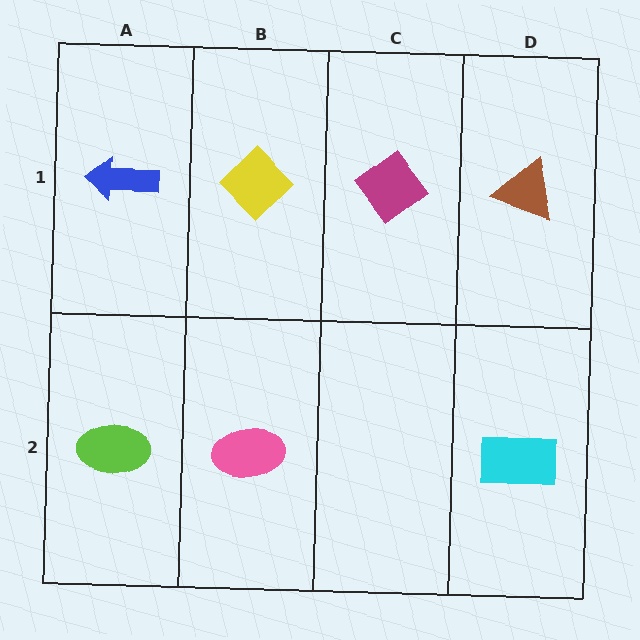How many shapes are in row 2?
3 shapes.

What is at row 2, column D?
A cyan rectangle.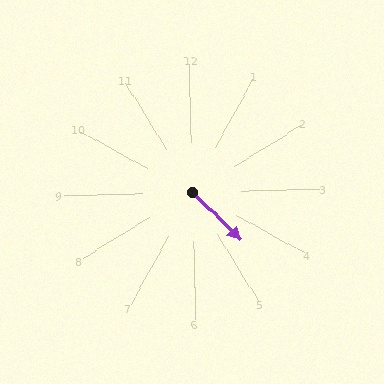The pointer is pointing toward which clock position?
Roughly 5 o'clock.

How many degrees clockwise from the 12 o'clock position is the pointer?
Approximately 136 degrees.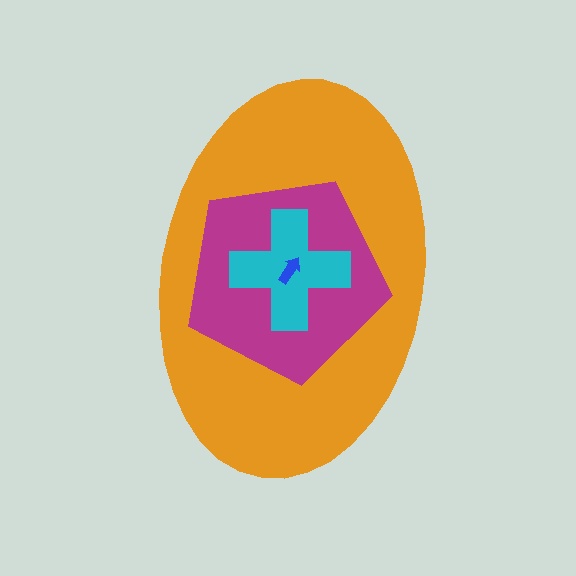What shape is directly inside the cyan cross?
The blue arrow.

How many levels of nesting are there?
4.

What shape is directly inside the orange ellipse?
The magenta pentagon.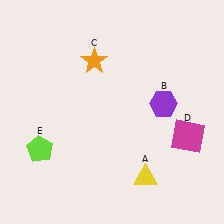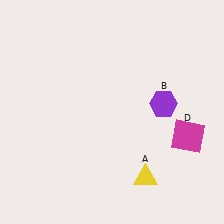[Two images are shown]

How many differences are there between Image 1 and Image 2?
There are 2 differences between the two images.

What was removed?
The lime pentagon (E), the orange star (C) were removed in Image 2.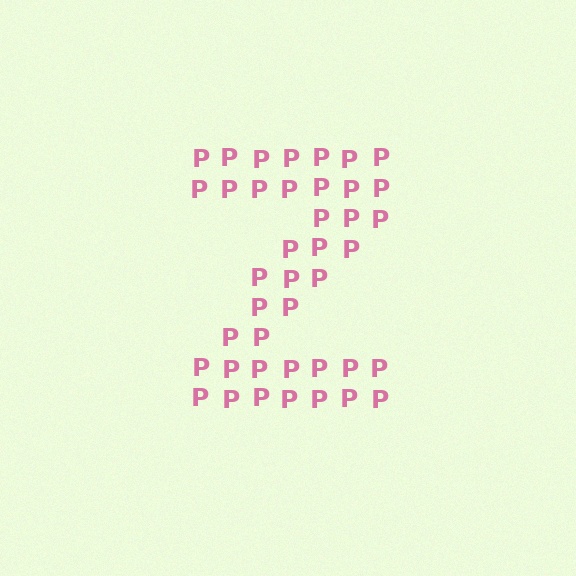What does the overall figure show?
The overall figure shows the letter Z.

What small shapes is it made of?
It is made of small letter P's.